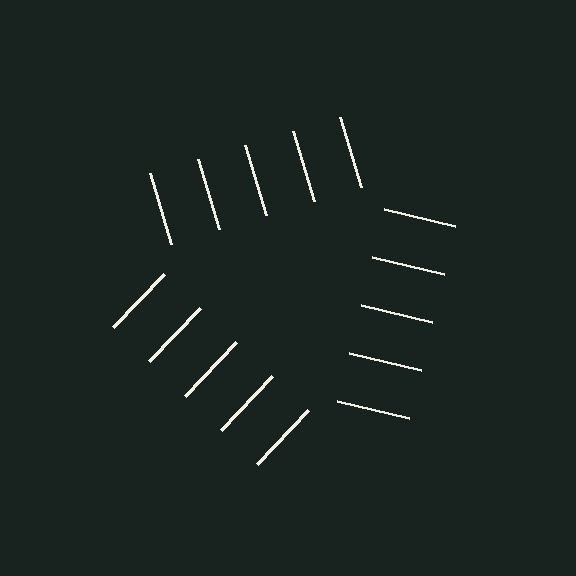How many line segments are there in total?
15 — 5 along each of the 3 edges.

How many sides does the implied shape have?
3 sides — the line-ends trace a triangle.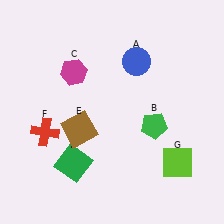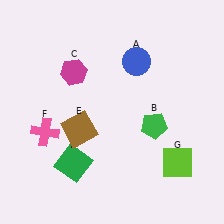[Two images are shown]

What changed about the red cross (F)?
In Image 1, F is red. In Image 2, it changed to pink.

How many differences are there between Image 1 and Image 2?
There is 1 difference between the two images.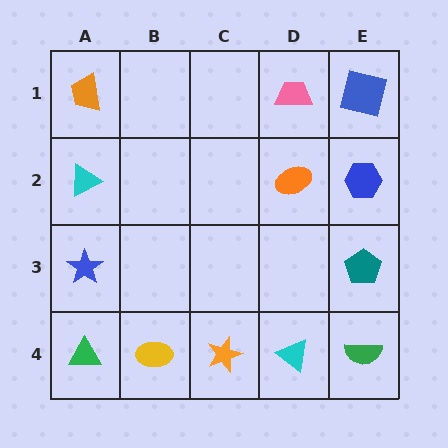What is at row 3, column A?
A blue star.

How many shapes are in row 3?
2 shapes.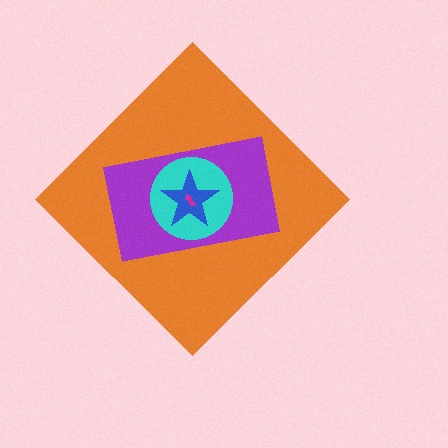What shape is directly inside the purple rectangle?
The cyan circle.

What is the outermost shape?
The orange diamond.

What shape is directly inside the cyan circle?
The blue star.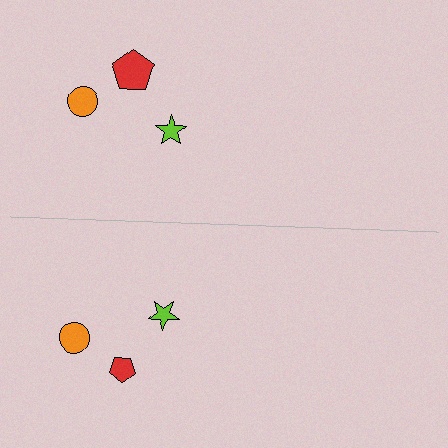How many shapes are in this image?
There are 6 shapes in this image.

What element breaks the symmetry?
The red pentagon on the bottom side has a different size than its mirror counterpart.